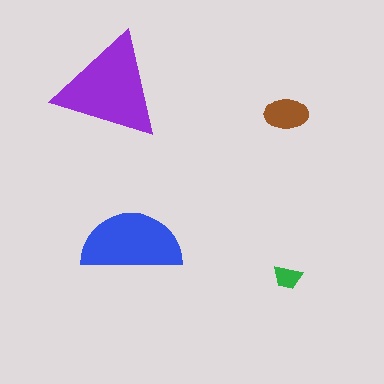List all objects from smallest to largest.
The green trapezoid, the brown ellipse, the blue semicircle, the purple triangle.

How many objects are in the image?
There are 4 objects in the image.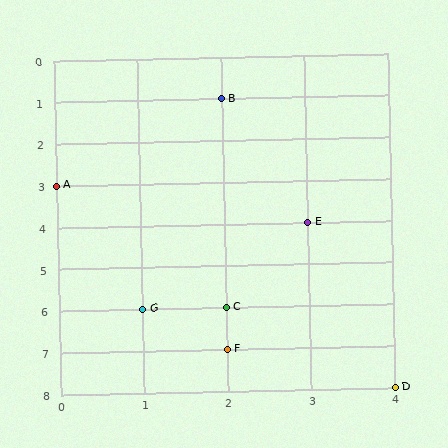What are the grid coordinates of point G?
Point G is at grid coordinates (1, 6).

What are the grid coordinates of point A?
Point A is at grid coordinates (0, 3).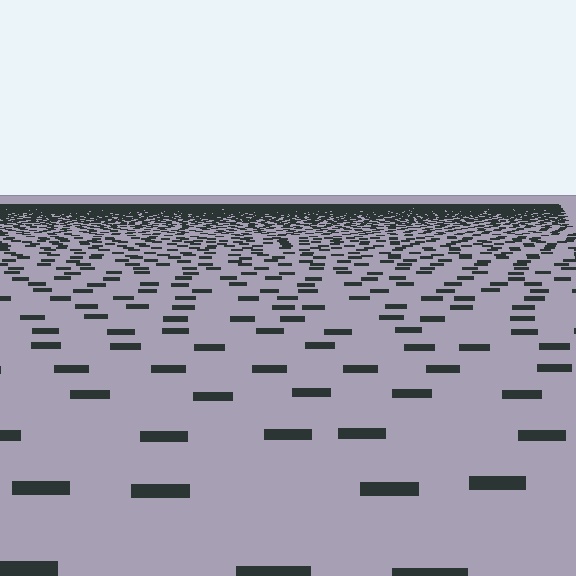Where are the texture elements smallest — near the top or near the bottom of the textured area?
Near the top.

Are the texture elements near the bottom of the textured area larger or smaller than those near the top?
Larger. Near the bottom, elements are closer to the viewer and appear at a bigger on-screen size.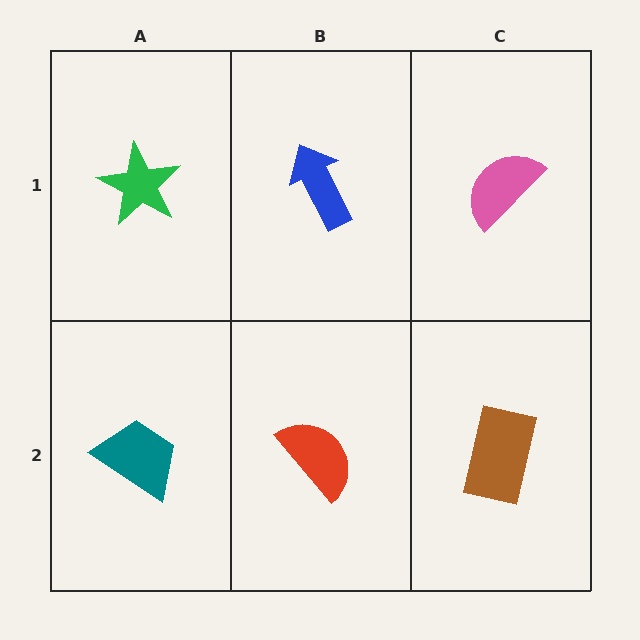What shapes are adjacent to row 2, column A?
A green star (row 1, column A), a red semicircle (row 2, column B).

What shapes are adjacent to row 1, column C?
A brown rectangle (row 2, column C), a blue arrow (row 1, column B).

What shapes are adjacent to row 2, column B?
A blue arrow (row 1, column B), a teal trapezoid (row 2, column A), a brown rectangle (row 2, column C).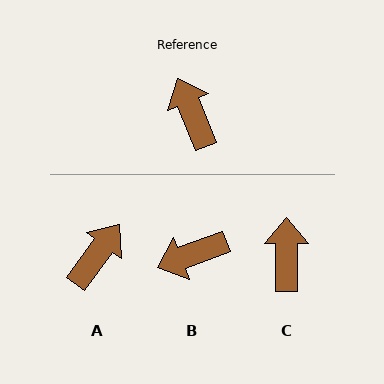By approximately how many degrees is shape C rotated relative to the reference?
Approximately 22 degrees clockwise.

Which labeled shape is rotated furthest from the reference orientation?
B, about 88 degrees away.